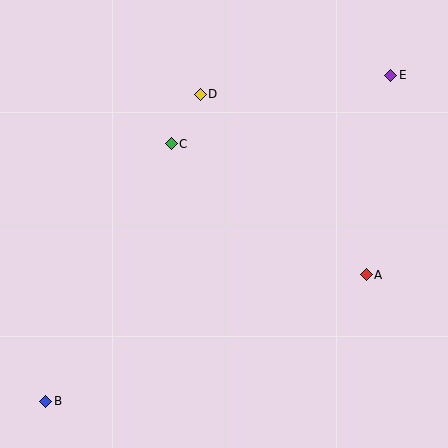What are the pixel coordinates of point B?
Point B is at (46, 401).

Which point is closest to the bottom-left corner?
Point B is closest to the bottom-left corner.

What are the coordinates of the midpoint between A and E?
The midpoint between A and E is at (379, 175).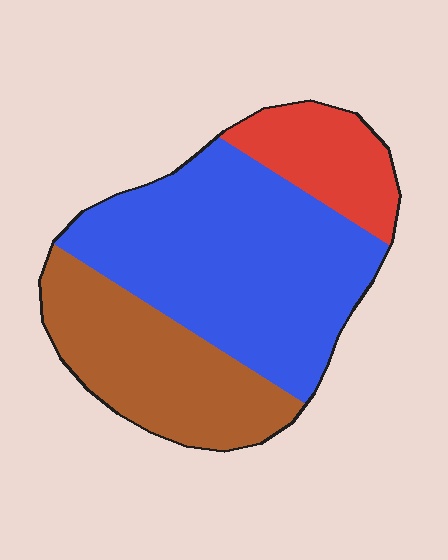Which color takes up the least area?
Red, at roughly 15%.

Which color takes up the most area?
Blue, at roughly 55%.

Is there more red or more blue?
Blue.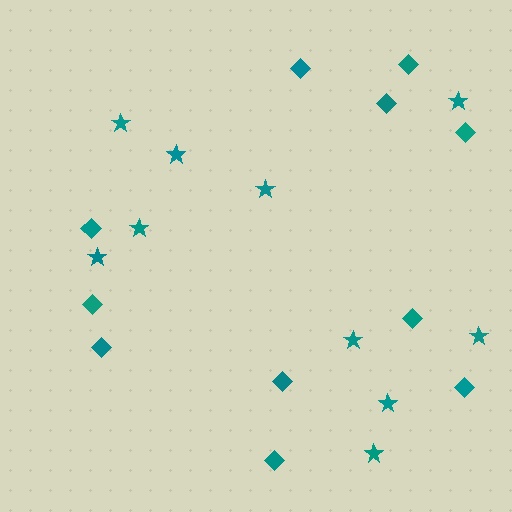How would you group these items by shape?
There are 2 groups: one group of stars (10) and one group of diamonds (11).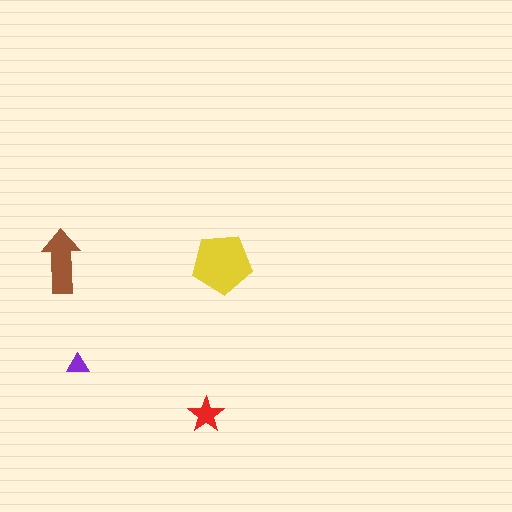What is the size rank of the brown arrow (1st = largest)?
2nd.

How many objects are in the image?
There are 4 objects in the image.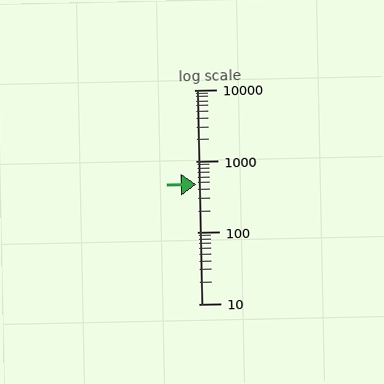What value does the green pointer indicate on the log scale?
The pointer indicates approximately 470.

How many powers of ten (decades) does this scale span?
The scale spans 3 decades, from 10 to 10000.